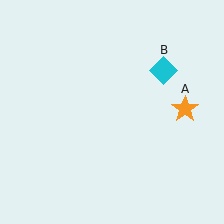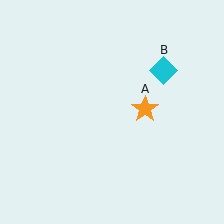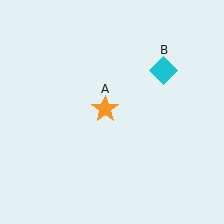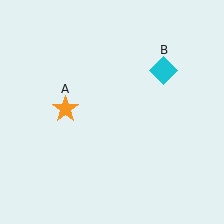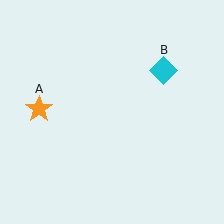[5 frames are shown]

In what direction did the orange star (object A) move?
The orange star (object A) moved left.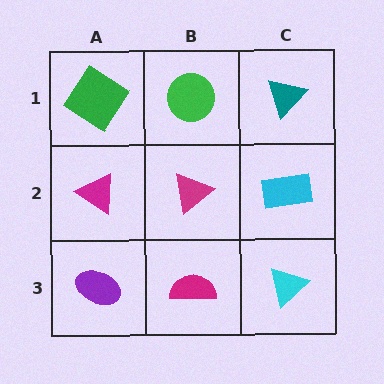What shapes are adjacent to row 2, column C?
A teal triangle (row 1, column C), a cyan triangle (row 3, column C), a magenta triangle (row 2, column B).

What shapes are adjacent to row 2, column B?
A green circle (row 1, column B), a magenta semicircle (row 3, column B), a magenta triangle (row 2, column A), a cyan rectangle (row 2, column C).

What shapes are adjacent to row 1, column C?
A cyan rectangle (row 2, column C), a green circle (row 1, column B).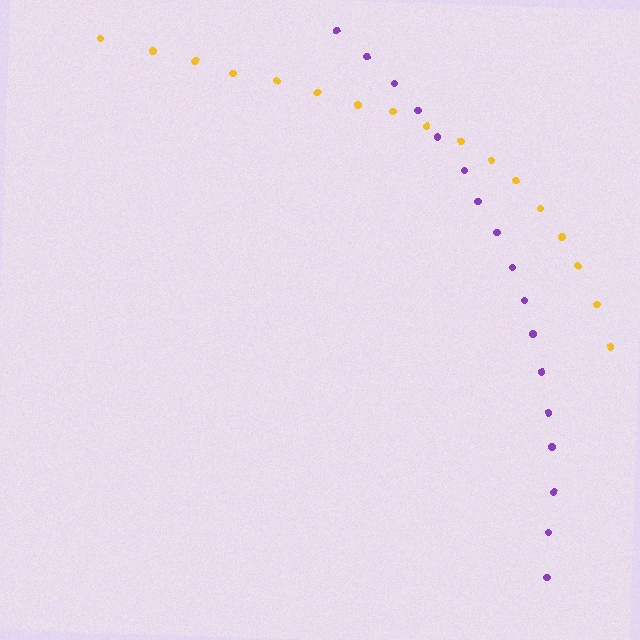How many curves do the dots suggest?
There are 2 distinct paths.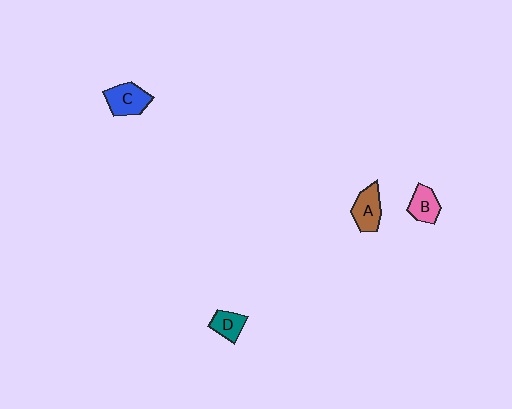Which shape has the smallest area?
Shape D (teal).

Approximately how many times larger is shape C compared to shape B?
Approximately 1.3 times.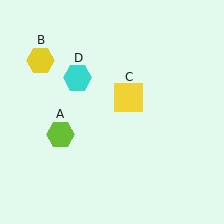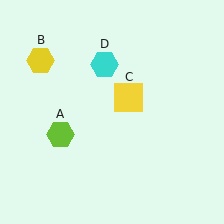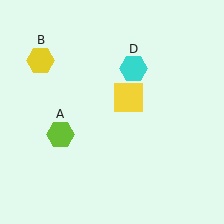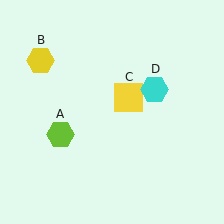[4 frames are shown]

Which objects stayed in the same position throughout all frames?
Lime hexagon (object A) and yellow hexagon (object B) and yellow square (object C) remained stationary.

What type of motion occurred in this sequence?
The cyan hexagon (object D) rotated clockwise around the center of the scene.